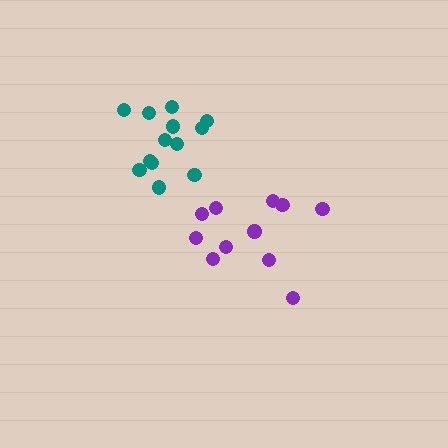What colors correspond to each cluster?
The clusters are colored: teal, purple.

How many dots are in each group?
Group 1: 13 dots, Group 2: 11 dots (24 total).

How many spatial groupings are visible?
There are 2 spatial groupings.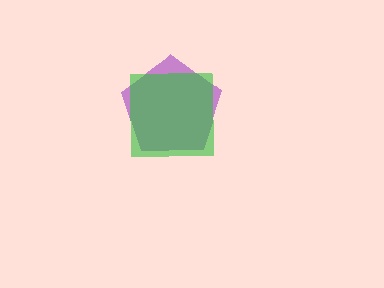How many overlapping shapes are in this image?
There are 2 overlapping shapes in the image.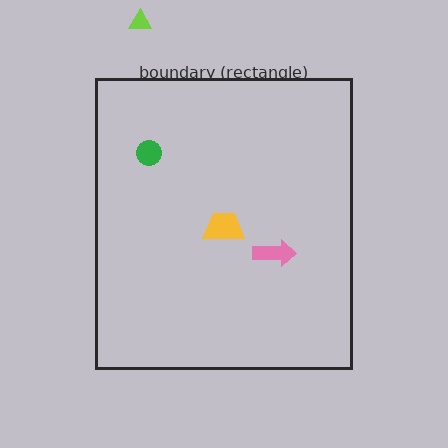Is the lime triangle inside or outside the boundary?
Outside.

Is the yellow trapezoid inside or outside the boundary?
Inside.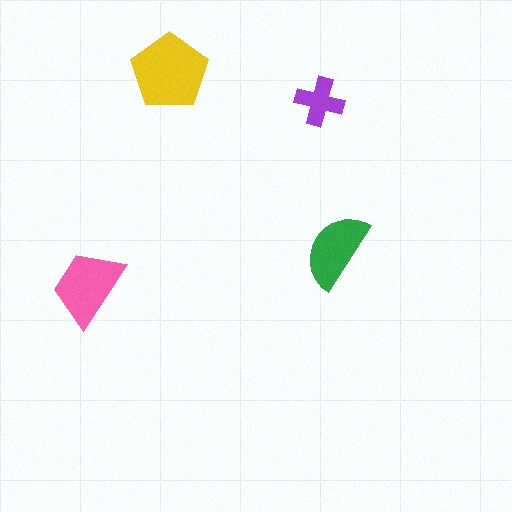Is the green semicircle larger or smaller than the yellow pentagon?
Smaller.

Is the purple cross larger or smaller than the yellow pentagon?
Smaller.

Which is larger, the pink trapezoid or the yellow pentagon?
The yellow pentagon.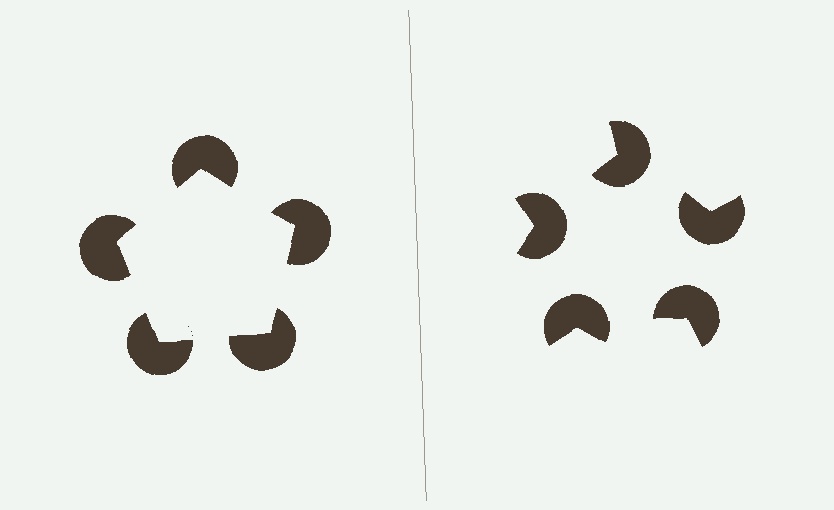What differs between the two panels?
The pac-man discs are positioned identically on both sides; only the wedge orientations differ. On the left they align to a pentagon; on the right they are misaligned.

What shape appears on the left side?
An illusory pentagon.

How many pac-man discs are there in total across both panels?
10 — 5 on each side.